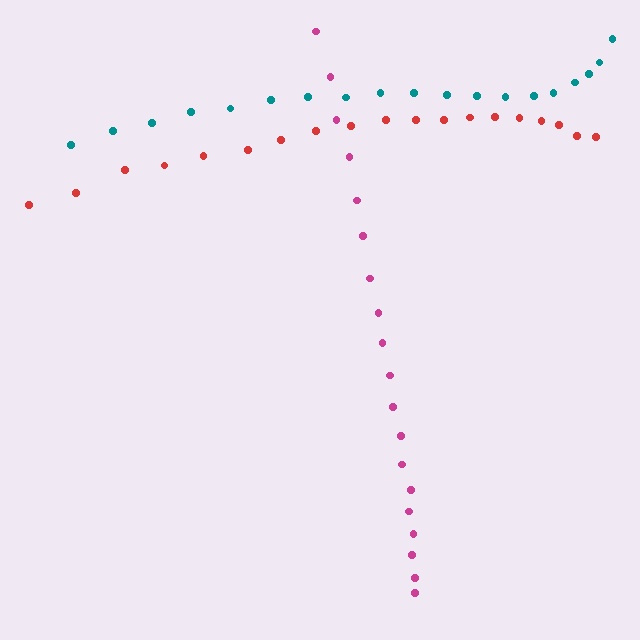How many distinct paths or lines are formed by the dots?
There are 3 distinct paths.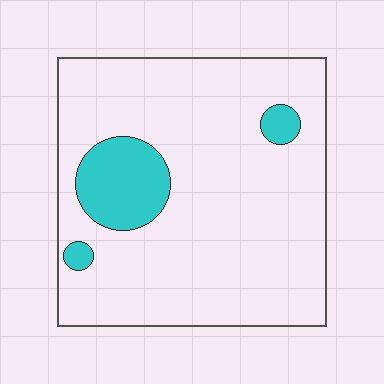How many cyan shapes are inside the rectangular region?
3.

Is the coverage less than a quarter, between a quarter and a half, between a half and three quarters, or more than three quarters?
Less than a quarter.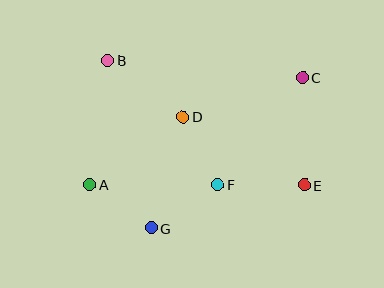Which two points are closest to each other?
Points A and G are closest to each other.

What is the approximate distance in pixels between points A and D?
The distance between A and D is approximately 115 pixels.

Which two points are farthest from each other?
Points A and C are farthest from each other.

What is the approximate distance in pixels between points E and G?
The distance between E and G is approximately 159 pixels.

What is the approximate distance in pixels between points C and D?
The distance between C and D is approximately 126 pixels.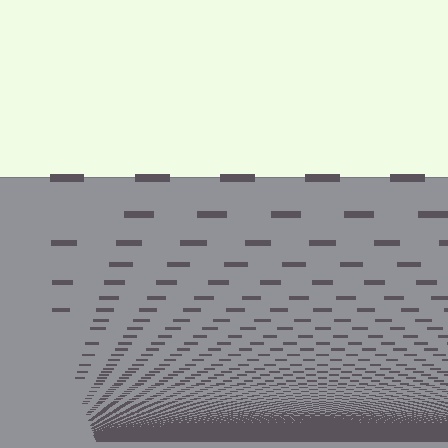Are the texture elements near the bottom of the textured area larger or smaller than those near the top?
Smaller. The gradient is inverted — elements near the bottom are smaller and denser.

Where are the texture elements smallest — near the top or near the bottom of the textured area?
Near the bottom.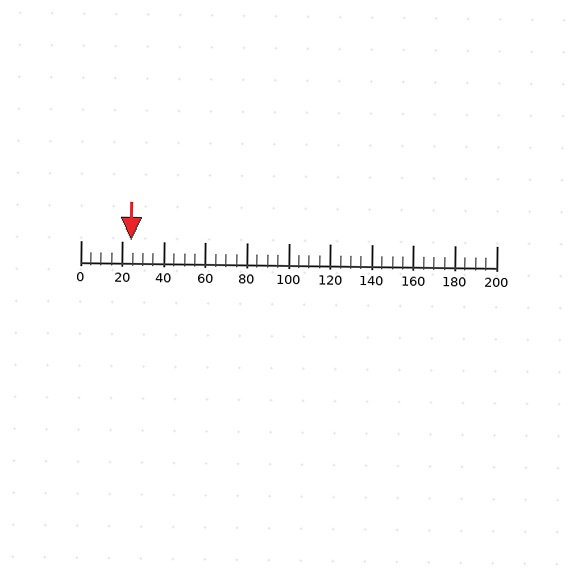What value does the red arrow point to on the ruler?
The red arrow points to approximately 24.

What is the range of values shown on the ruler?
The ruler shows values from 0 to 200.